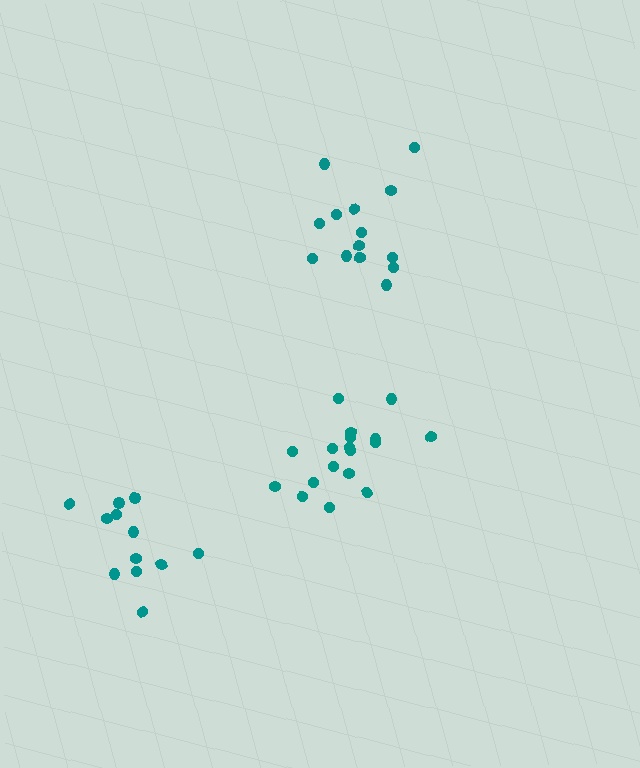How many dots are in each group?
Group 1: 15 dots, Group 2: 18 dots, Group 3: 12 dots (45 total).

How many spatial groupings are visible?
There are 3 spatial groupings.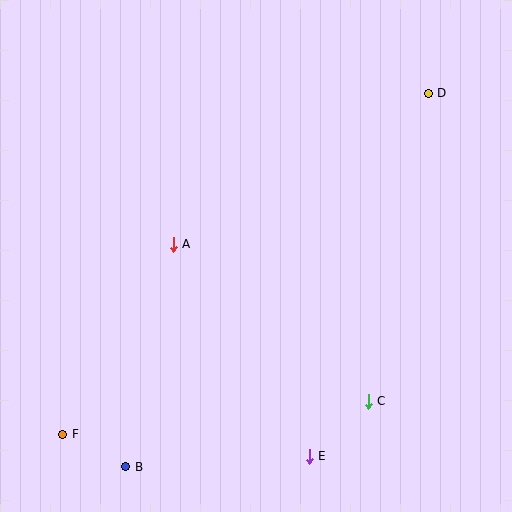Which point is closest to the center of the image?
Point A at (173, 244) is closest to the center.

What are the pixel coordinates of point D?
Point D is at (428, 93).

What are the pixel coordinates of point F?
Point F is at (63, 434).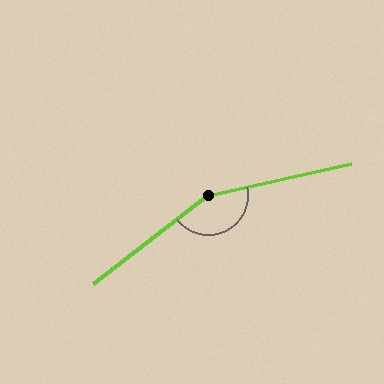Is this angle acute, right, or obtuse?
It is obtuse.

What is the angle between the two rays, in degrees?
Approximately 155 degrees.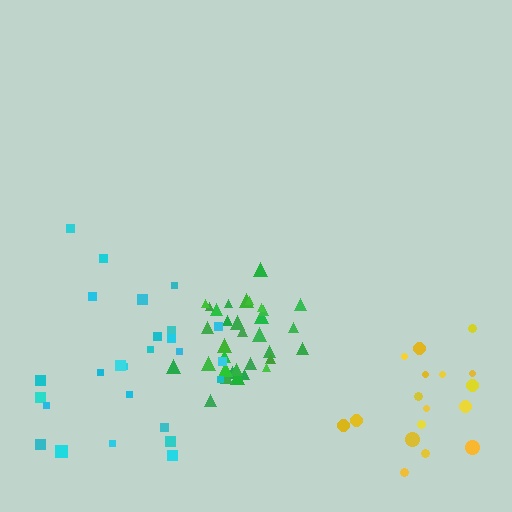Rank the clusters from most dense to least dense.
green, cyan, yellow.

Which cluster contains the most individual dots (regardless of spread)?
Green (33).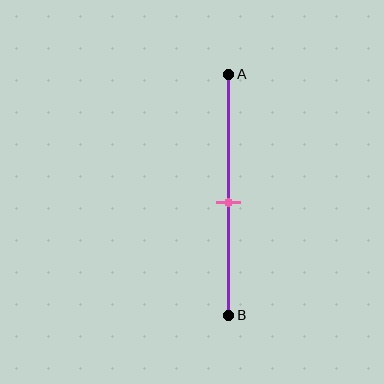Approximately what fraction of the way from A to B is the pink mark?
The pink mark is approximately 55% of the way from A to B.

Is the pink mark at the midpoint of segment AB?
No, the mark is at about 55% from A, not at the 50% midpoint.